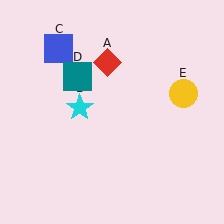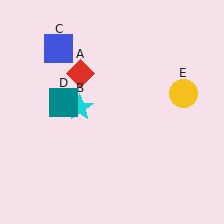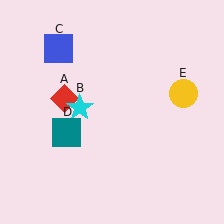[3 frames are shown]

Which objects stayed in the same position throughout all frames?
Cyan star (object B) and blue square (object C) and yellow circle (object E) remained stationary.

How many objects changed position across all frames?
2 objects changed position: red diamond (object A), teal square (object D).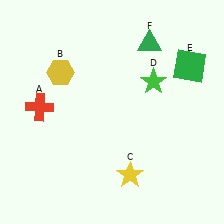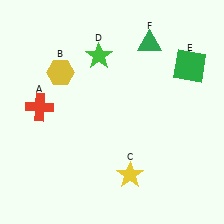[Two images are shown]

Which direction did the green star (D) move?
The green star (D) moved left.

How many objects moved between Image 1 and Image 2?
1 object moved between the two images.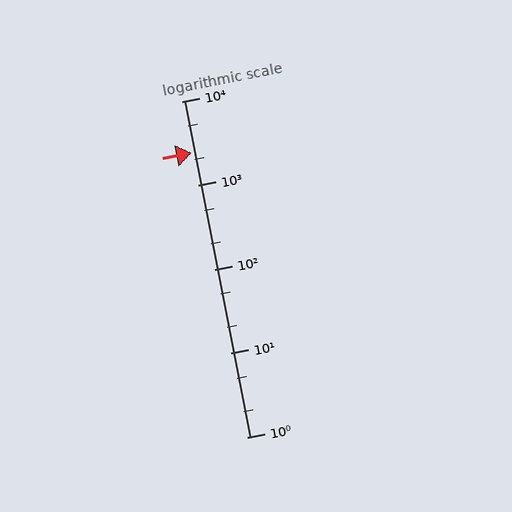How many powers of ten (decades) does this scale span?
The scale spans 4 decades, from 1 to 10000.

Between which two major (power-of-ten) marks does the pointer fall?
The pointer is between 1000 and 10000.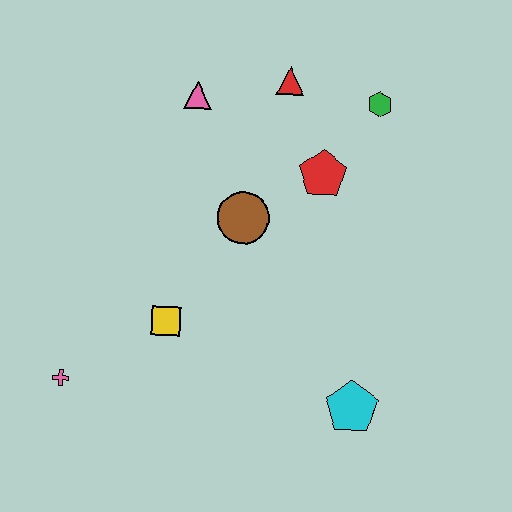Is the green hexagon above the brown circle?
Yes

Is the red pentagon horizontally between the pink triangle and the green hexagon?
Yes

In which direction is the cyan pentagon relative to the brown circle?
The cyan pentagon is below the brown circle.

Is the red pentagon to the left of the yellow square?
No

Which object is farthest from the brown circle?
The pink cross is farthest from the brown circle.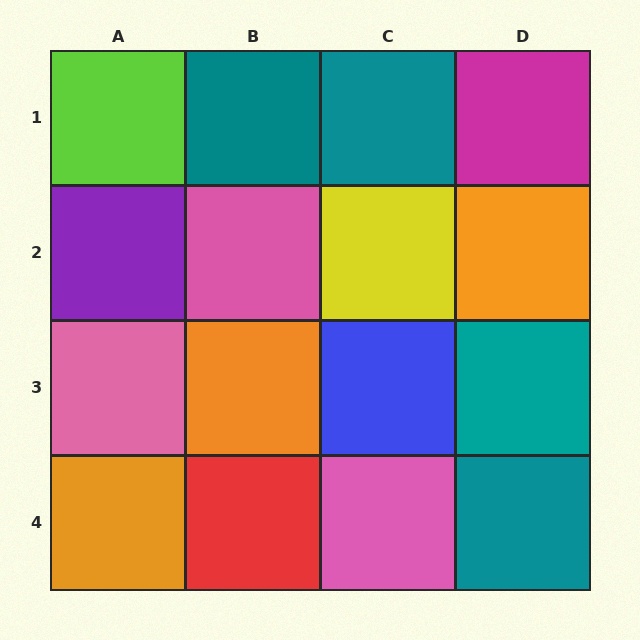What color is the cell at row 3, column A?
Pink.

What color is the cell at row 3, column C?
Blue.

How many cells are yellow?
1 cell is yellow.